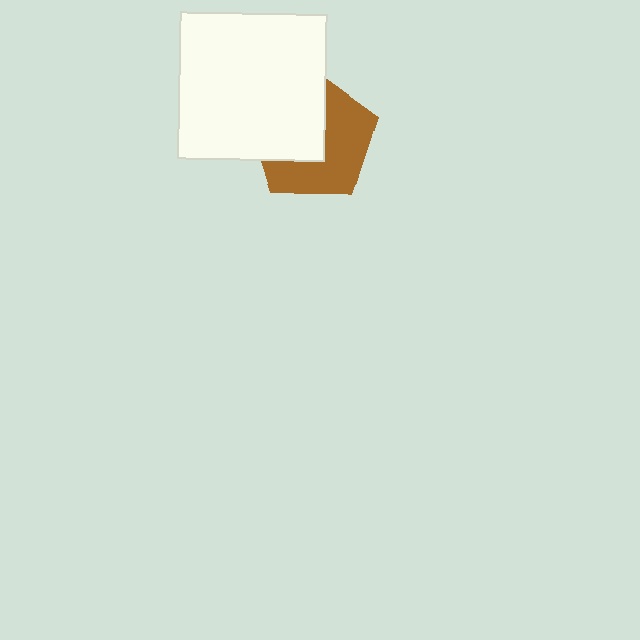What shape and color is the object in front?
The object in front is a white square.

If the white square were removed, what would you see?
You would see the complete brown pentagon.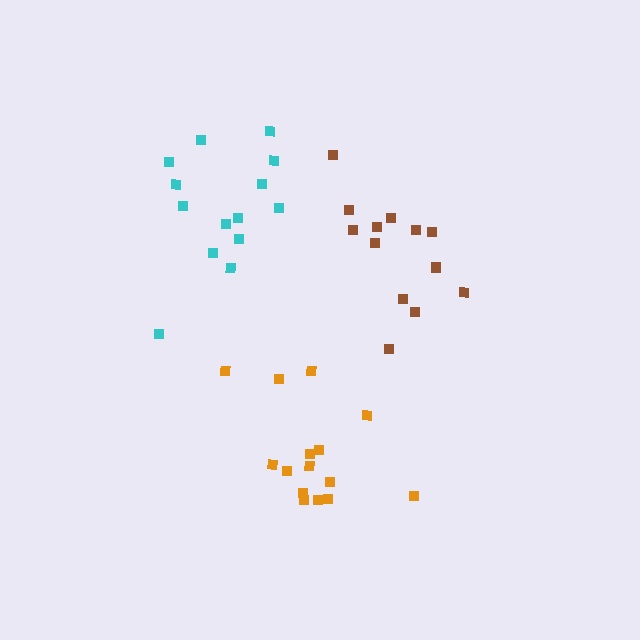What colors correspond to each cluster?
The clusters are colored: brown, orange, cyan.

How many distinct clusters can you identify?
There are 3 distinct clusters.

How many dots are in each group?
Group 1: 13 dots, Group 2: 15 dots, Group 3: 14 dots (42 total).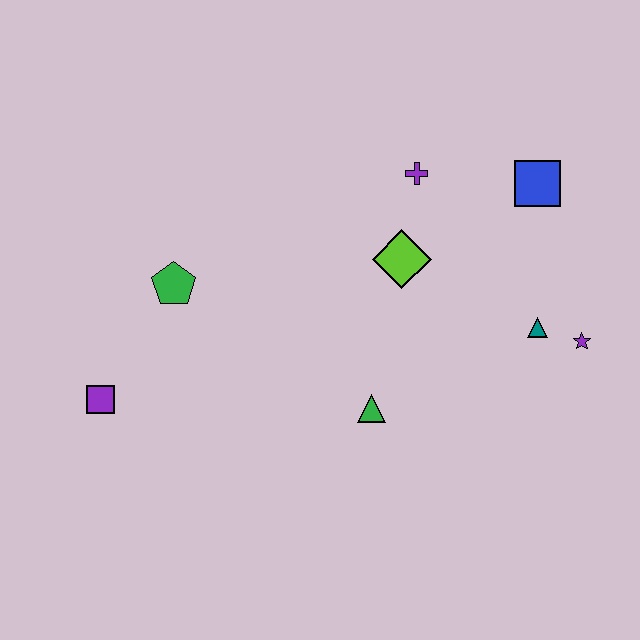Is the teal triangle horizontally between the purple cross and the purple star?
Yes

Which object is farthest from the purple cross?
The purple square is farthest from the purple cross.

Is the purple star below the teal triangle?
Yes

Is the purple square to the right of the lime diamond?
No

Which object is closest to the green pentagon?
The purple square is closest to the green pentagon.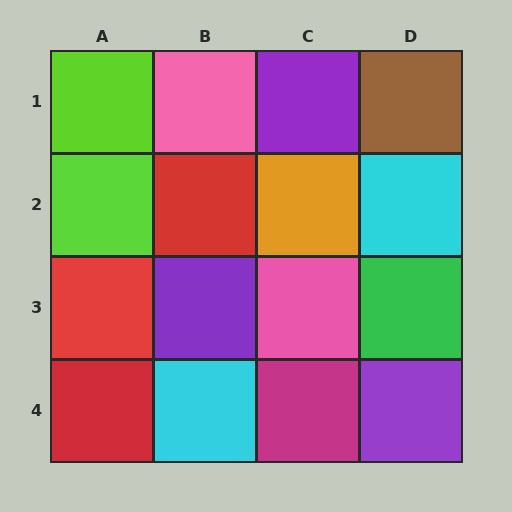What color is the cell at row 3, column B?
Purple.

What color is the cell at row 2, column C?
Orange.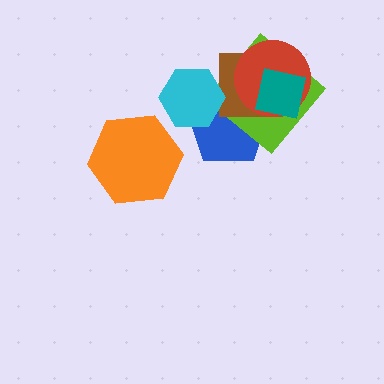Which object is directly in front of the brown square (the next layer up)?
The red circle is directly in front of the brown square.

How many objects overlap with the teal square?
4 objects overlap with the teal square.